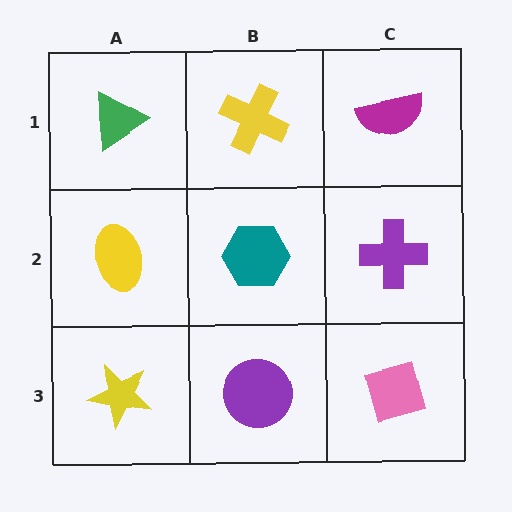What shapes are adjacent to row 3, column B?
A teal hexagon (row 2, column B), a yellow star (row 3, column A), a pink diamond (row 3, column C).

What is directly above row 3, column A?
A yellow ellipse.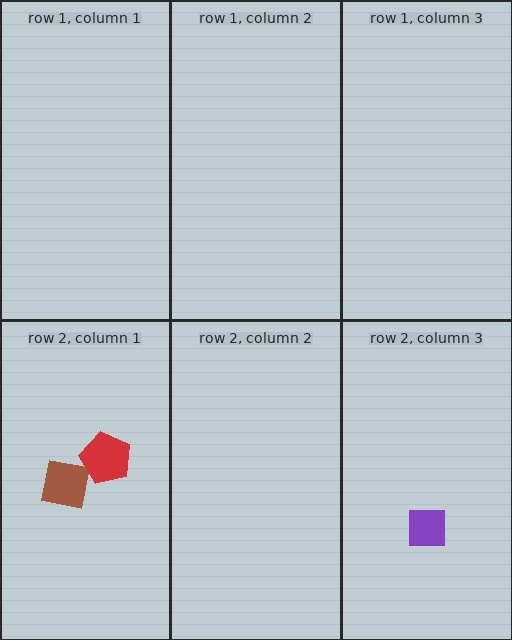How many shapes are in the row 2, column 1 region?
2.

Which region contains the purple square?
The row 2, column 3 region.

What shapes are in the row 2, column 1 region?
The brown square, the red pentagon.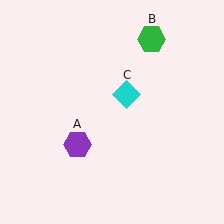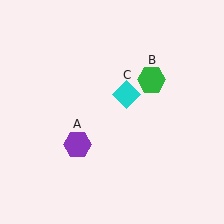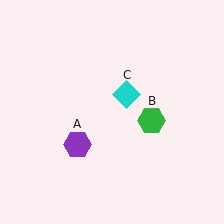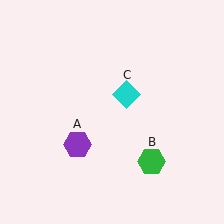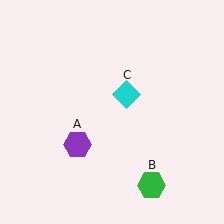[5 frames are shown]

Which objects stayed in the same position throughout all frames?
Purple hexagon (object A) and cyan diamond (object C) remained stationary.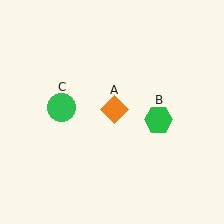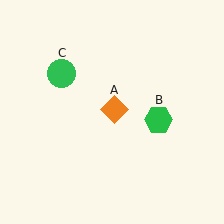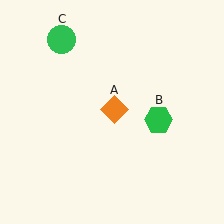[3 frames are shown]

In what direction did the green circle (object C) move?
The green circle (object C) moved up.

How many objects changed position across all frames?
1 object changed position: green circle (object C).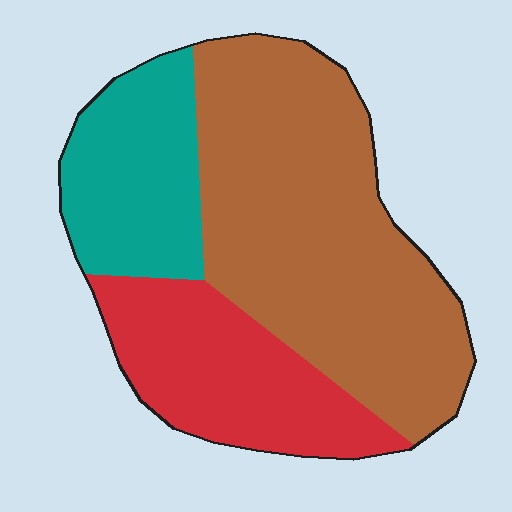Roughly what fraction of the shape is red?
Red covers 25% of the shape.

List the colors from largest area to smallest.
From largest to smallest: brown, red, teal.